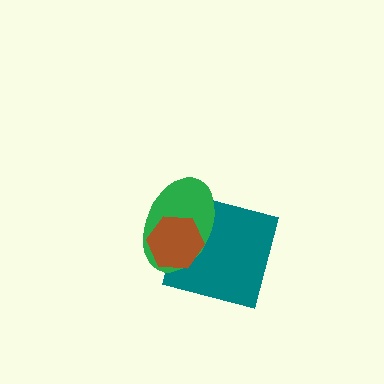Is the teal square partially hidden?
Yes, it is partially covered by another shape.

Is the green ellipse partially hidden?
Yes, it is partially covered by another shape.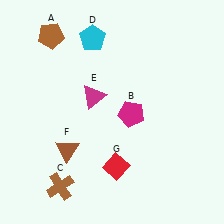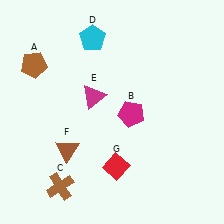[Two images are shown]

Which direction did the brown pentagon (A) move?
The brown pentagon (A) moved down.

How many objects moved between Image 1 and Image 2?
1 object moved between the two images.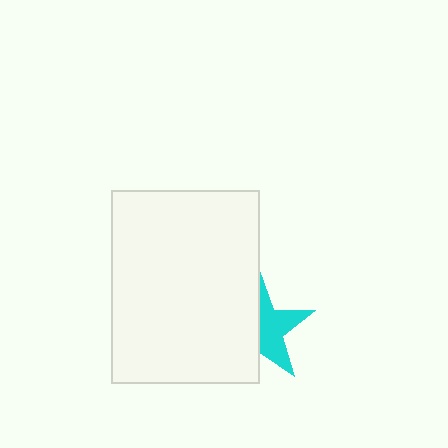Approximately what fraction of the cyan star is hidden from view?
Roughly 49% of the cyan star is hidden behind the white rectangle.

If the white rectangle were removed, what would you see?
You would see the complete cyan star.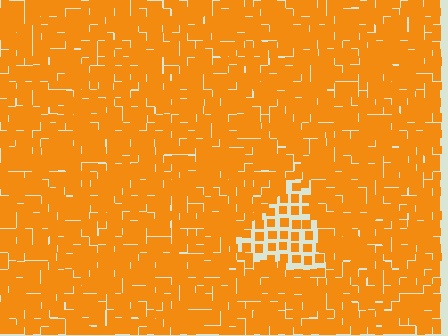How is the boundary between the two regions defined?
The boundary is defined by a change in element density (approximately 2.2x ratio). All elements are the same color, size, and shape.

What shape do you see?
I see a triangle.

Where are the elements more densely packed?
The elements are more densely packed outside the triangle boundary.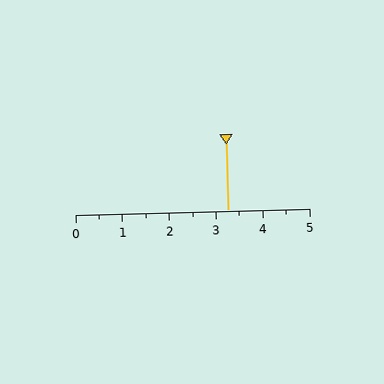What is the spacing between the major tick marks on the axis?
The major ticks are spaced 1 apart.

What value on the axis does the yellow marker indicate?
The marker indicates approximately 3.2.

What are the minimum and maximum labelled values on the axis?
The axis runs from 0 to 5.